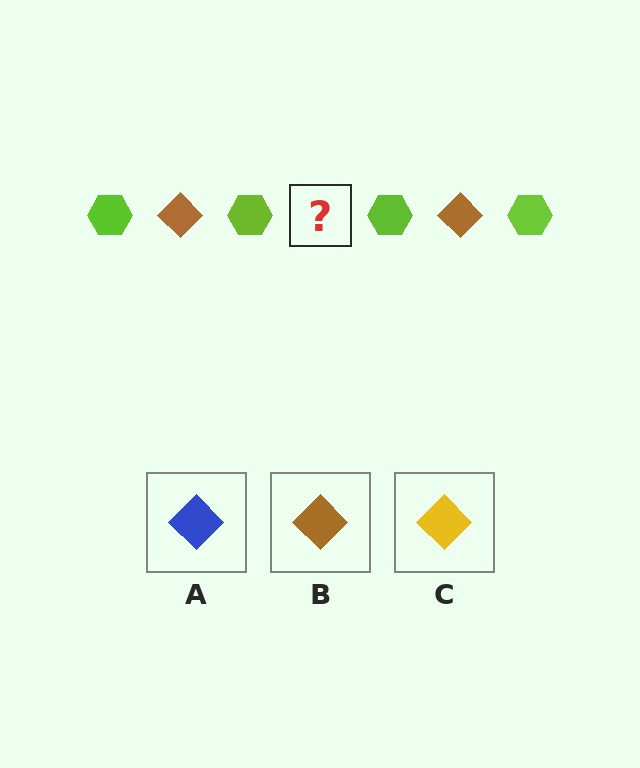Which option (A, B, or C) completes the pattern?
B.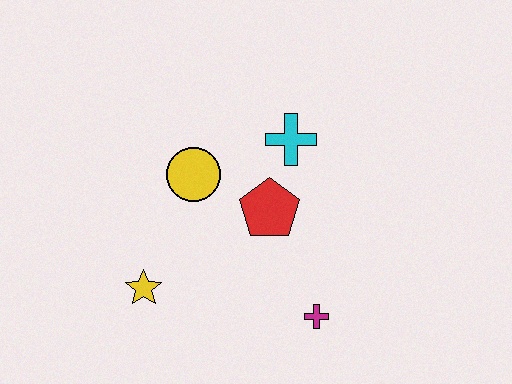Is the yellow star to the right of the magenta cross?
No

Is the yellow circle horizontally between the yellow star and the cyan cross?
Yes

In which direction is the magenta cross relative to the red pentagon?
The magenta cross is below the red pentagon.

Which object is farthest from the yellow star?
The cyan cross is farthest from the yellow star.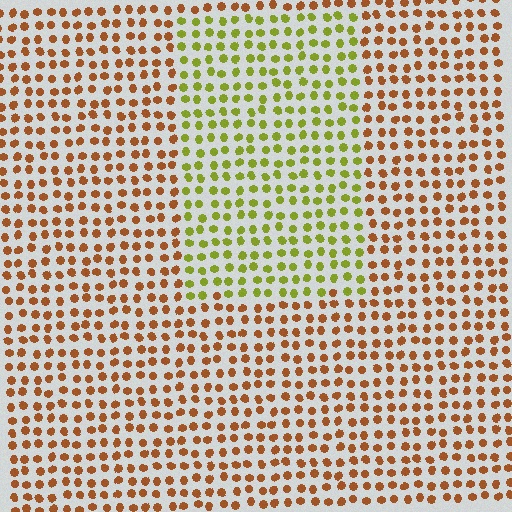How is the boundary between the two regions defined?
The boundary is defined purely by a slight shift in hue (about 52 degrees). Spacing, size, and orientation are identical on both sides.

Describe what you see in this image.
The image is filled with small brown elements in a uniform arrangement. A rectangle-shaped region is visible where the elements are tinted to a slightly different hue, forming a subtle color boundary.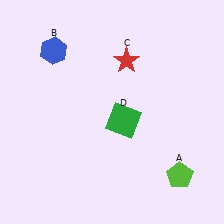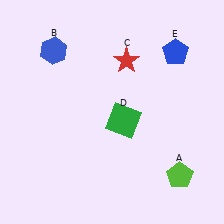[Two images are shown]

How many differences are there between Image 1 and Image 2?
There is 1 difference between the two images.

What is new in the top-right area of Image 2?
A blue pentagon (E) was added in the top-right area of Image 2.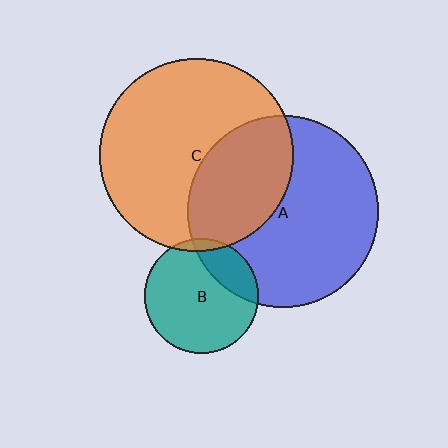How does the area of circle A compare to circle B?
Approximately 2.8 times.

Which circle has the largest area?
Circle C (orange).